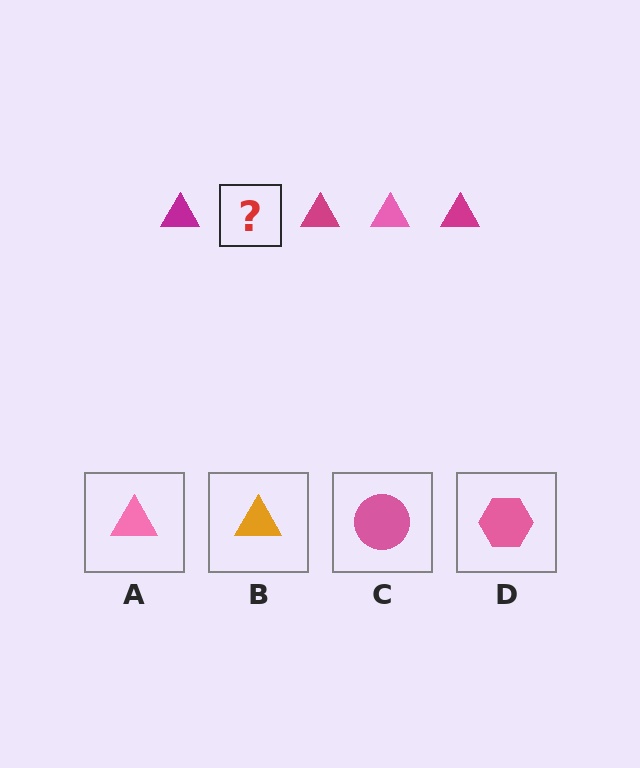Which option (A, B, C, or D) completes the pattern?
A.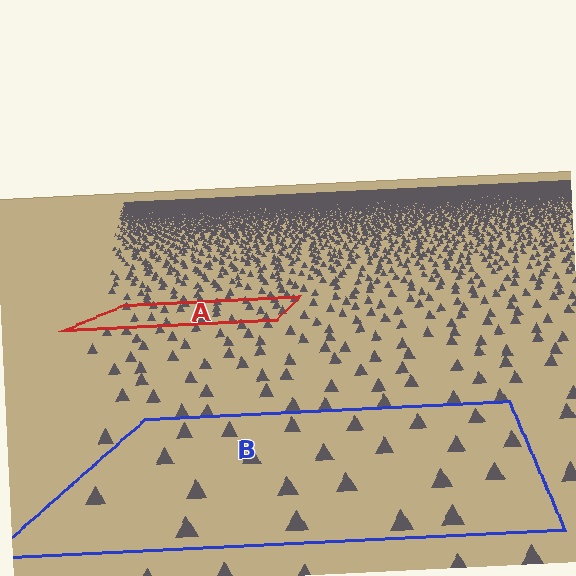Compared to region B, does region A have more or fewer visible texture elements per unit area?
Region A has more texture elements per unit area — they are packed more densely because it is farther away.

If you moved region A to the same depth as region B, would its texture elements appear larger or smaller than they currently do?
They would appear larger. At a closer depth, the same texture elements are projected at a bigger on-screen size.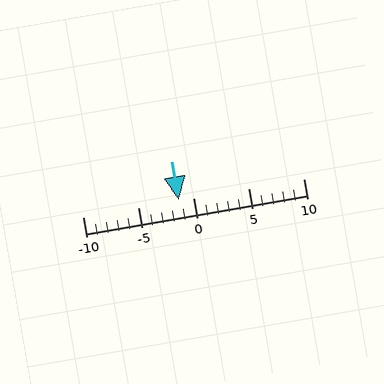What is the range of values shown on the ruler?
The ruler shows values from -10 to 10.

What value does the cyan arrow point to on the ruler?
The cyan arrow points to approximately -1.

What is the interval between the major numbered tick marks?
The major tick marks are spaced 5 units apart.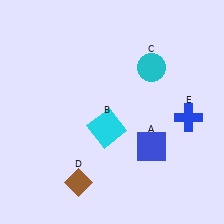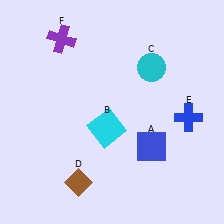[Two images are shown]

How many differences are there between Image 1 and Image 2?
There is 1 difference between the two images.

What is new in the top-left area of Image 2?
A purple cross (F) was added in the top-left area of Image 2.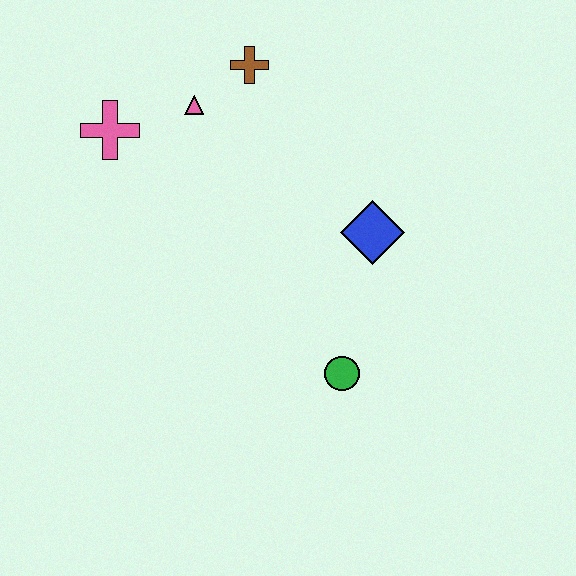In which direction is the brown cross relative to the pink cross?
The brown cross is to the right of the pink cross.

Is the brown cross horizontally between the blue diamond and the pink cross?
Yes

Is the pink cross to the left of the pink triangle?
Yes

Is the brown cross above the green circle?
Yes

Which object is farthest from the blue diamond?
The pink cross is farthest from the blue diamond.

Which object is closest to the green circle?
The blue diamond is closest to the green circle.